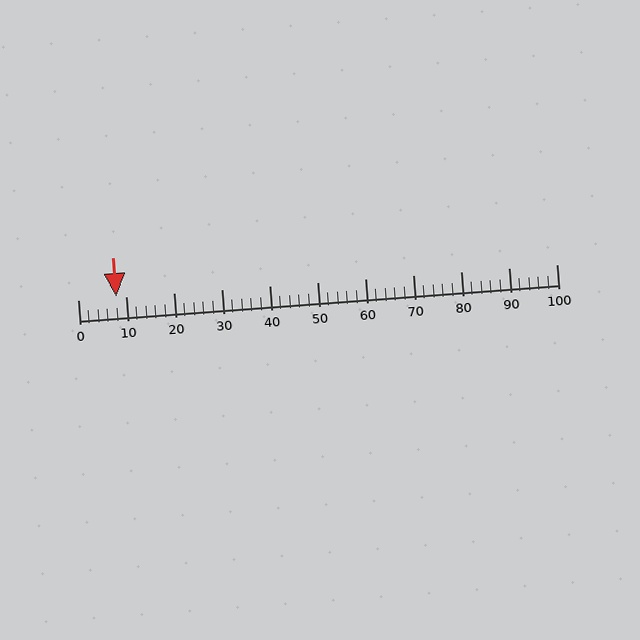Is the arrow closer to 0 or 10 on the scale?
The arrow is closer to 10.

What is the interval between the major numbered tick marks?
The major tick marks are spaced 10 units apart.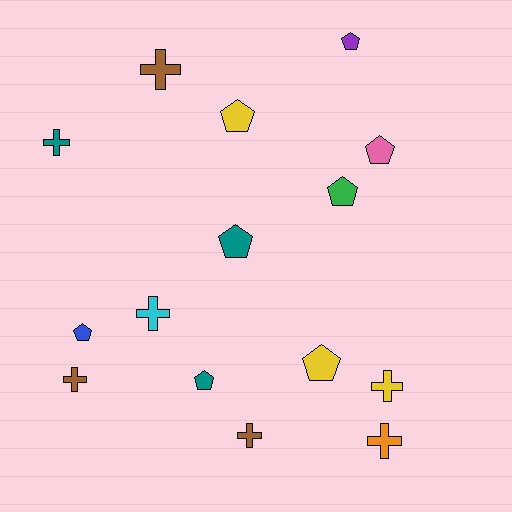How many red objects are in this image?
There are no red objects.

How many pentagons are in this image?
There are 8 pentagons.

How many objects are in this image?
There are 15 objects.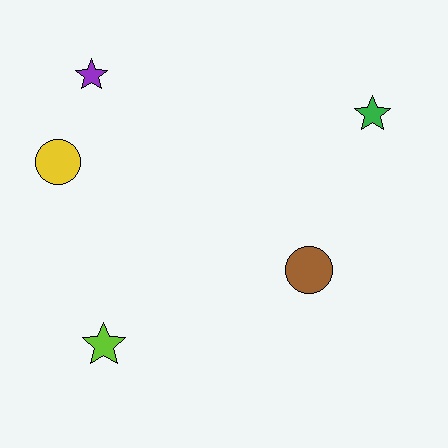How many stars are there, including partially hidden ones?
There are 3 stars.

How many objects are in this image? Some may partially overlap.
There are 5 objects.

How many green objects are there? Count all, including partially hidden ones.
There is 1 green object.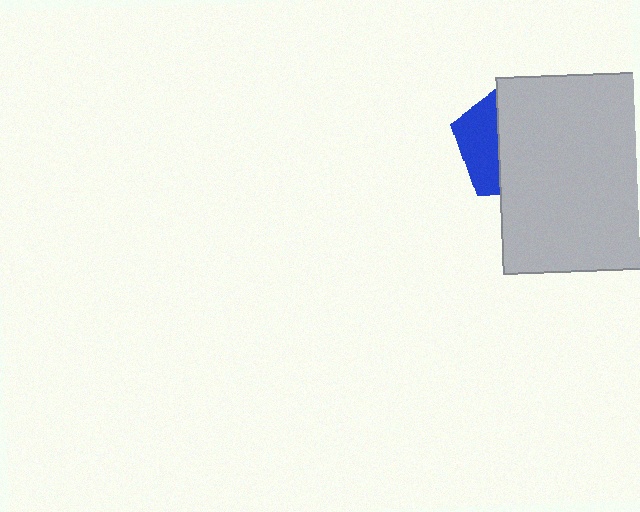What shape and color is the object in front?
The object in front is a light gray rectangle.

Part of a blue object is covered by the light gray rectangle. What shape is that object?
It is a pentagon.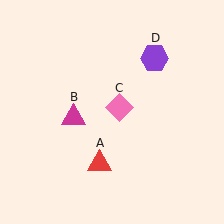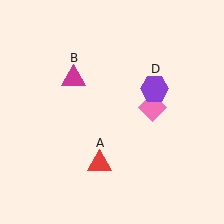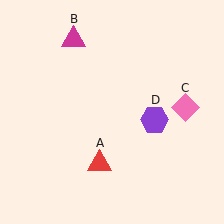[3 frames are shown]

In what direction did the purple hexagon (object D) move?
The purple hexagon (object D) moved down.